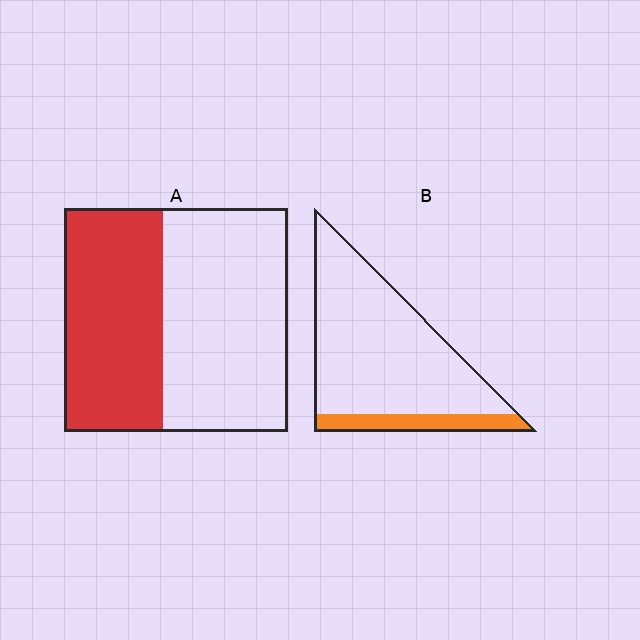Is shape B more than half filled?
No.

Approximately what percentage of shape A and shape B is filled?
A is approximately 45% and B is approximately 15%.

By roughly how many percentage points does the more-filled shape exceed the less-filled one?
By roughly 30 percentage points (A over B).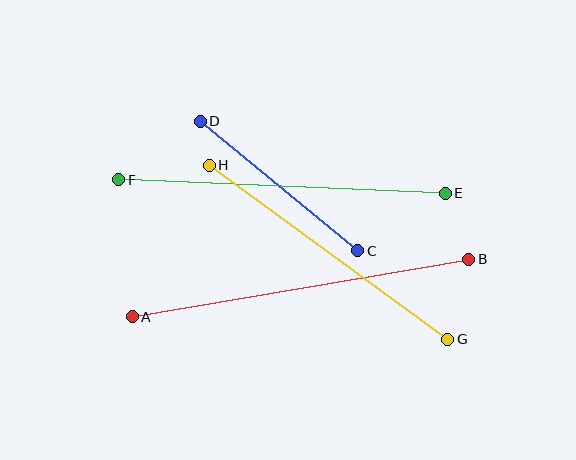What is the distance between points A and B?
The distance is approximately 341 pixels.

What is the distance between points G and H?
The distance is approximately 295 pixels.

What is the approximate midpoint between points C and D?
The midpoint is at approximately (279, 186) pixels.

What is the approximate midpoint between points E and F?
The midpoint is at approximately (282, 186) pixels.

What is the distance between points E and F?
The distance is approximately 327 pixels.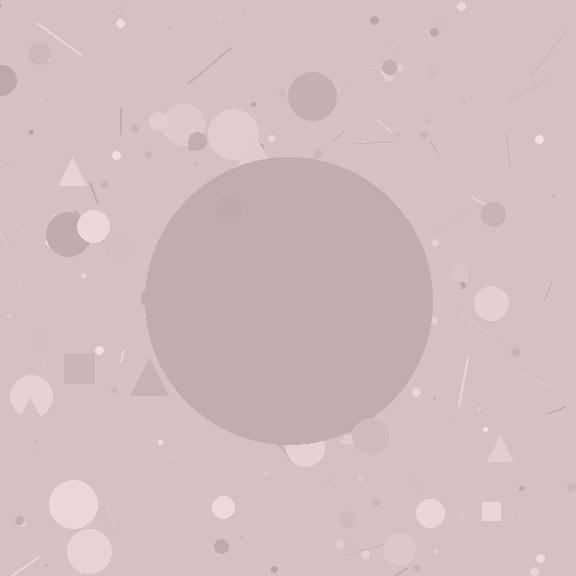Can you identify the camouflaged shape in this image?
The camouflaged shape is a circle.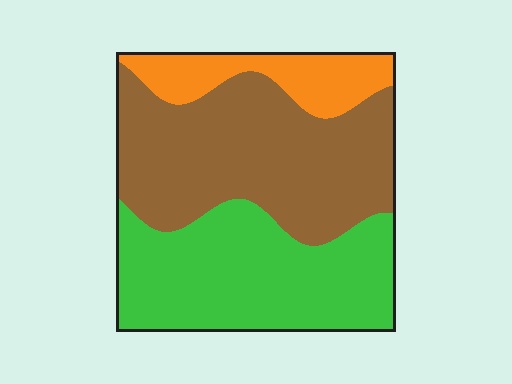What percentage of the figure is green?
Green covers 40% of the figure.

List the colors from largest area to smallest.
From largest to smallest: brown, green, orange.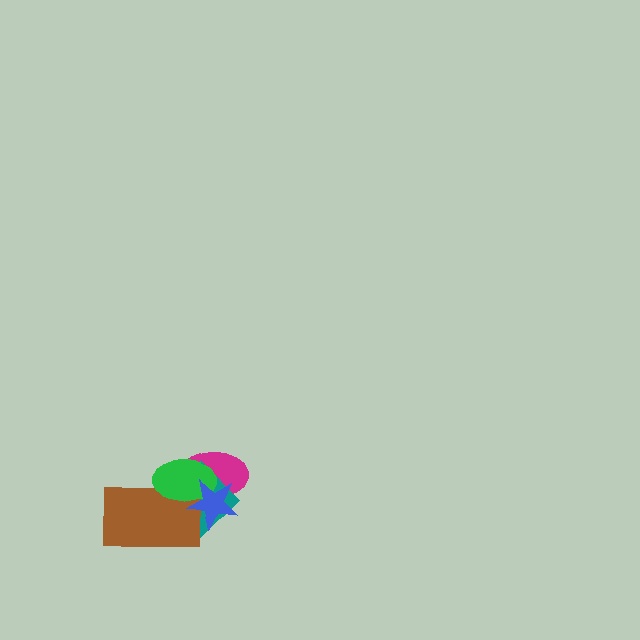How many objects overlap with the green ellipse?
4 objects overlap with the green ellipse.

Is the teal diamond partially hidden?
Yes, it is partially covered by another shape.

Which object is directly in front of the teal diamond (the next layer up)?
The brown rectangle is directly in front of the teal diamond.